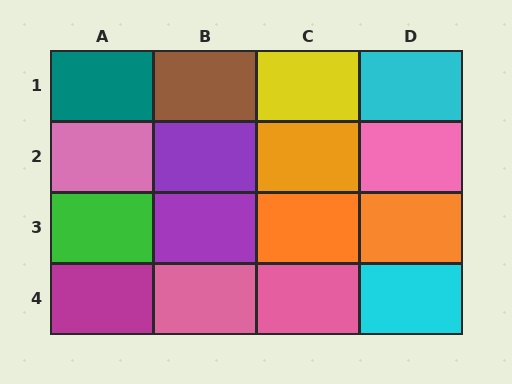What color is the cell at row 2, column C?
Orange.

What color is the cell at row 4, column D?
Cyan.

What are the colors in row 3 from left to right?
Green, purple, orange, orange.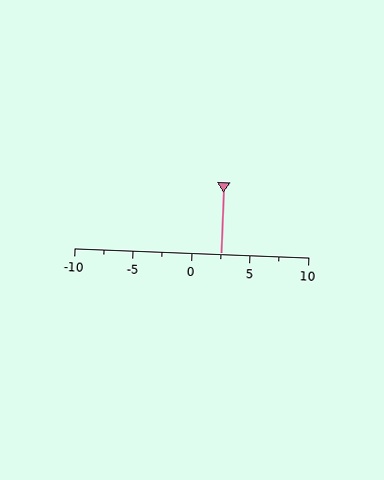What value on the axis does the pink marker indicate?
The marker indicates approximately 2.5.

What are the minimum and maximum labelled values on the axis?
The axis runs from -10 to 10.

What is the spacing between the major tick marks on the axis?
The major ticks are spaced 5 apart.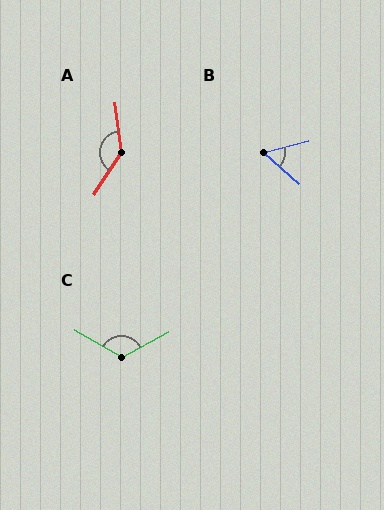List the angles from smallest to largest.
B (55°), C (121°), A (139°).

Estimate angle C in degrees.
Approximately 121 degrees.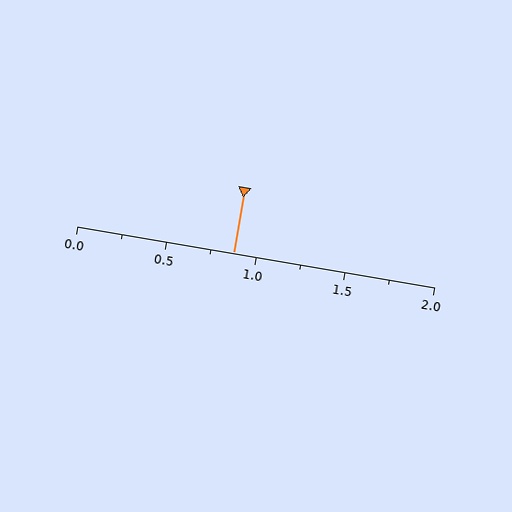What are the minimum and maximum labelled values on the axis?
The axis runs from 0.0 to 2.0.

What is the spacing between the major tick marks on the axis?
The major ticks are spaced 0.5 apart.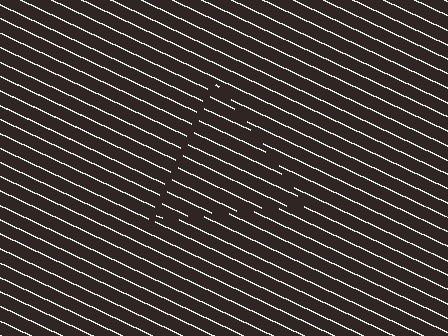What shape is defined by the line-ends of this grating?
An illusory triangle. The interior of the shape contains the same grating, shifted by half a period — the contour is defined by the phase discontinuity where line-ends from the inner and outer gratings abut.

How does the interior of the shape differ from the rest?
The interior of the shape contains the same grating, shifted by half a period — the contour is defined by the phase discontinuity where line-ends from the inner and outer gratings abut.